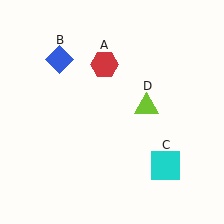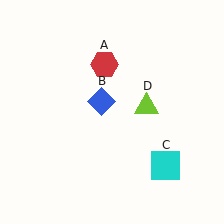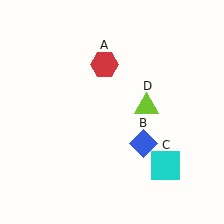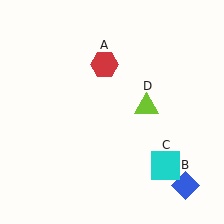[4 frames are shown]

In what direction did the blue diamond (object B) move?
The blue diamond (object B) moved down and to the right.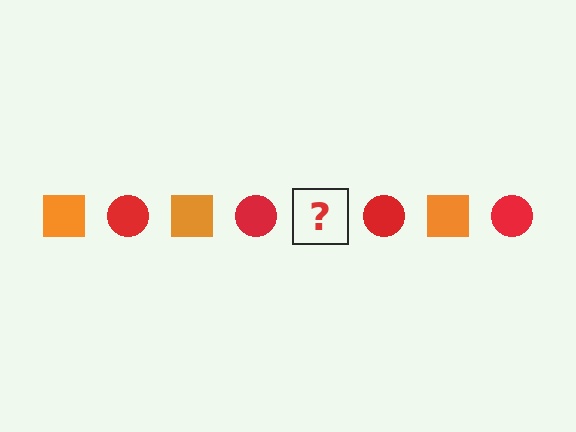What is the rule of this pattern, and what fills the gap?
The rule is that the pattern alternates between orange square and red circle. The gap should be filled with an orange square.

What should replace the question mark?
The question mark should be replaced with an orange square.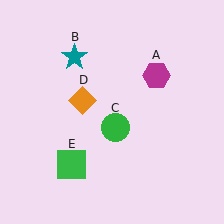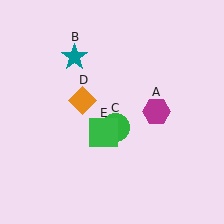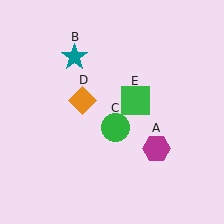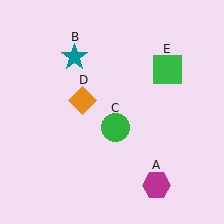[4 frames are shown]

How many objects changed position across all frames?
2 objects changed position: magenta hexagon (object A), green square (object E).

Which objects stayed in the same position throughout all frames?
Teal star (object B) and green circle (object C) and orange diamond (object D) remained stationary.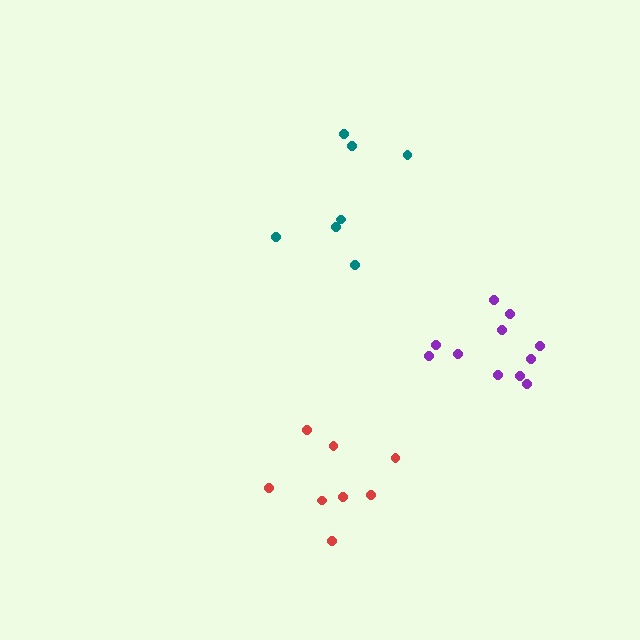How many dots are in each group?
Group 1: 7 dots, Group 2: 11 dots, Group 3: 8 dots (26 total).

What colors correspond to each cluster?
The clusters are colored: teal, purple, red.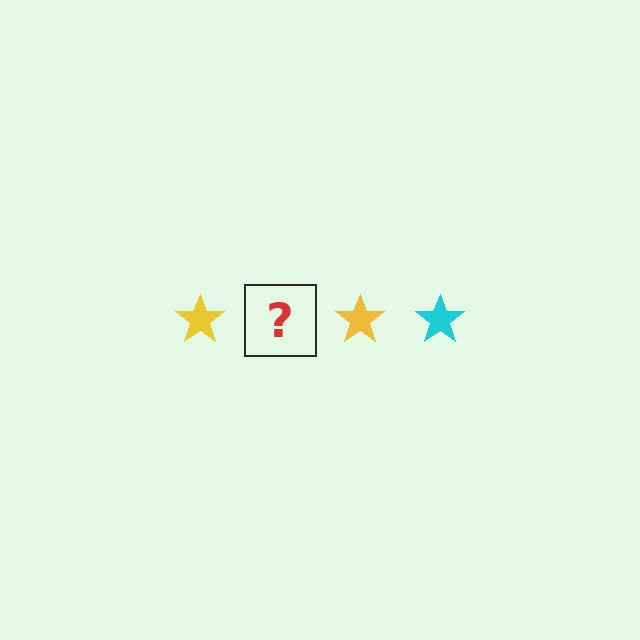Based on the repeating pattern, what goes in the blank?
The blank should be a cyan star.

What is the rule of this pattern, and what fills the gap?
The rule is that the pattern cycles through yellow, cyan stars. The gap should be filled with a cyan star.